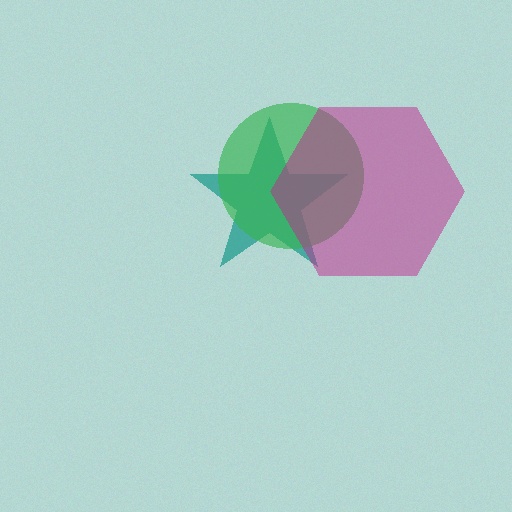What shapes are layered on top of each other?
The layered shapes are: a teal star, a green circle, a magenta hexagon.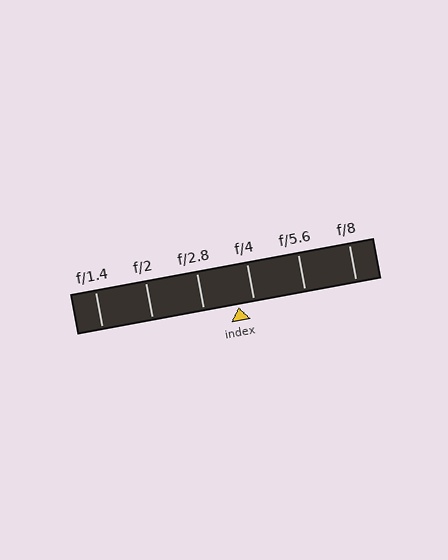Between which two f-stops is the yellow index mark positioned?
The index mark is between f/2.8 and f/4.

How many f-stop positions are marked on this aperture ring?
There are 6 f-stop positions marked.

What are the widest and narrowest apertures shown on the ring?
The widest aperture shown is f/1.4 and the narrowest is f/8.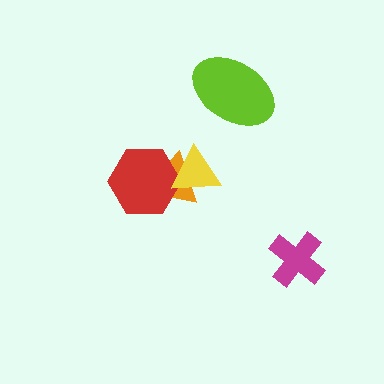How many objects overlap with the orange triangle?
2 objects overlap with the orange triangle.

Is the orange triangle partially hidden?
Yes, it is partially covered by another shape.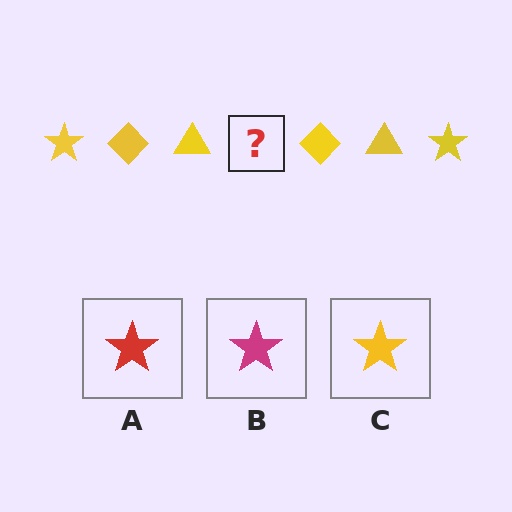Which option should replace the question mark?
Option C.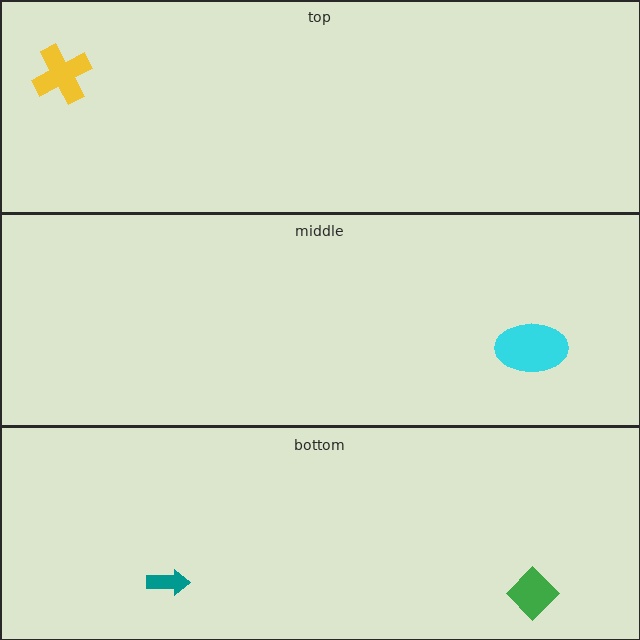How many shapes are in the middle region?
1.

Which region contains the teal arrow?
The bottom region.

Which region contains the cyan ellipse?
The middle region.